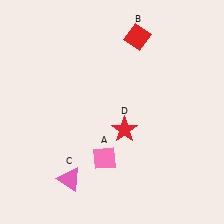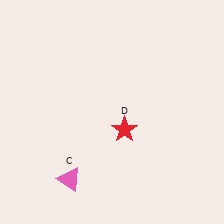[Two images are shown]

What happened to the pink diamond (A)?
The pink diamond (A) was removed in Image 2. It was in the bottom-left area of Image 1.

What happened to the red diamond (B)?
The red diamond (B) was removed in Image 2. It was in the top-right area of Image 1.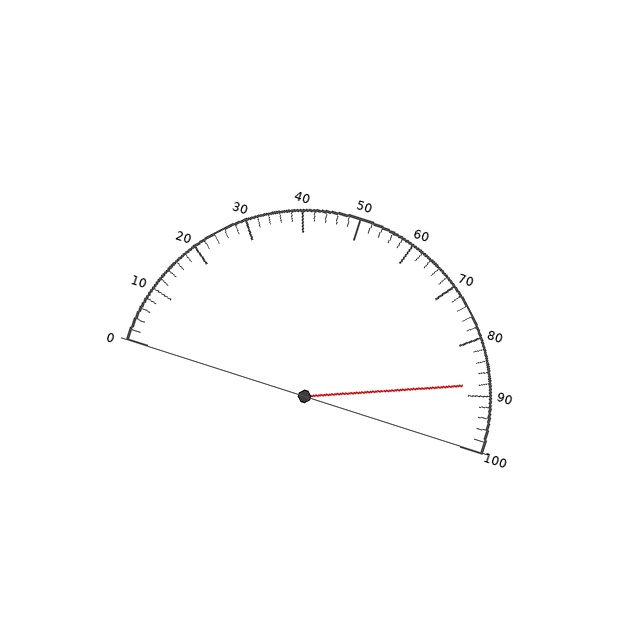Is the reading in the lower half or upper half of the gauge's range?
The reading is in the upper half of the range (0 to 100).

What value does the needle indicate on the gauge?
The needle indicates approximately 88.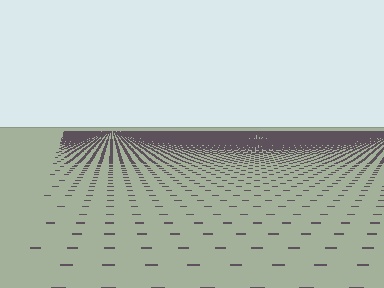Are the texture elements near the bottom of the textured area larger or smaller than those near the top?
Larger. Near the bottom, elements are closer to the viewer and appear at a bigger on-screen size.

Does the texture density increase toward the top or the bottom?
Density increases toward the top.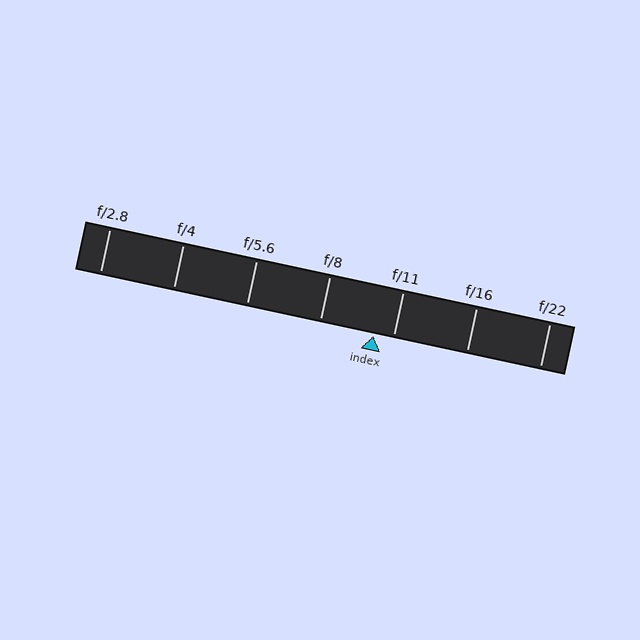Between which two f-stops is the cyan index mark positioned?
The index mark is between f/8 and f/11.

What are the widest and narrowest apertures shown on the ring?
The widest aperture shown is f/2.8 and the narrowest is f/22.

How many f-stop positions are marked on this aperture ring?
There are 7 f-stop positions marked.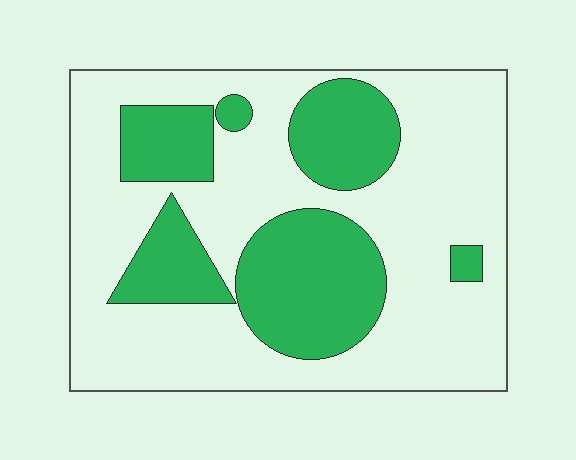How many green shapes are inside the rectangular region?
6.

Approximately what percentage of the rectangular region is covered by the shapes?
Approximately 30%.